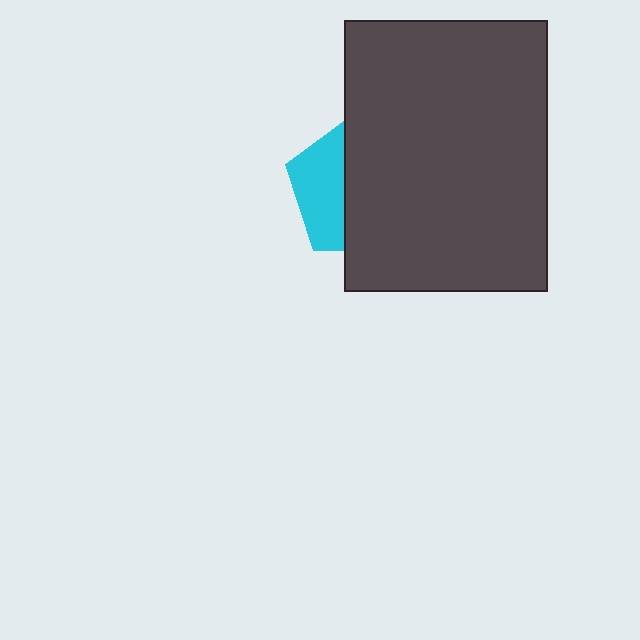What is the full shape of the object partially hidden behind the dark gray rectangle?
The partially hidden object is a cyan pentagon.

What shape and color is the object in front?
The object in front is a dark gray rectangle.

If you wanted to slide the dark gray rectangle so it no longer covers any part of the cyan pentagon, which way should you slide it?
Slide it right — that is the most direct way to separate the two shapes.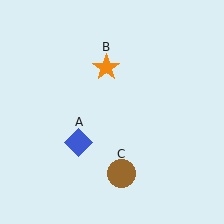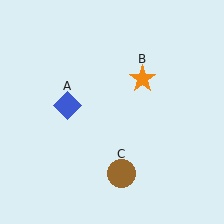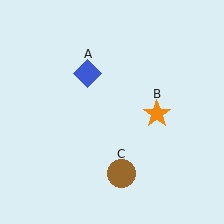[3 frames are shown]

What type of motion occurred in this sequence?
The blue diamond (object A), orange star (object B) rotated clockwise around the center of the scene.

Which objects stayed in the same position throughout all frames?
Brown circle (object C) remained stationary.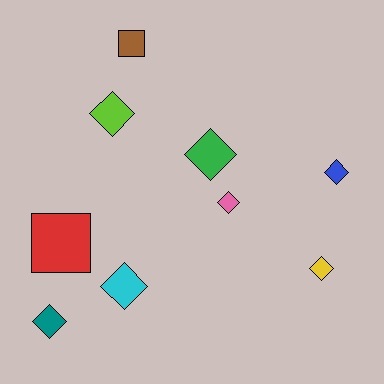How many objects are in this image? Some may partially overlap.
There are 9 objects.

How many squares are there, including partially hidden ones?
There are 2 squares.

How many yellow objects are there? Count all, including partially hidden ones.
There is 1 yellow object.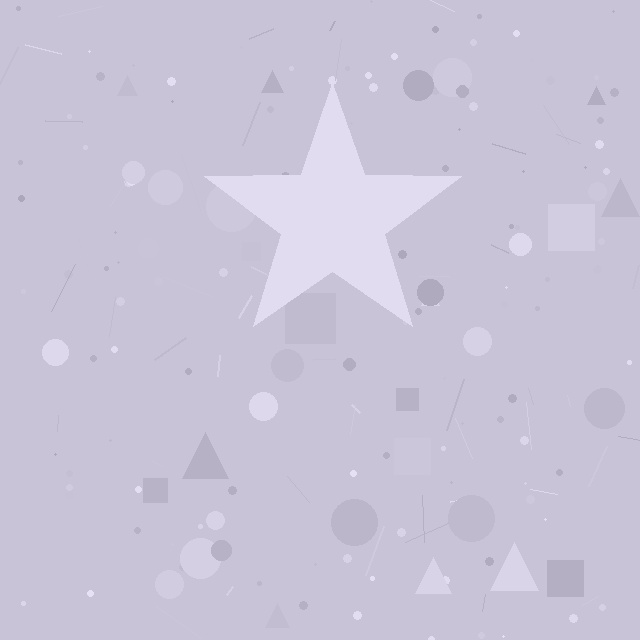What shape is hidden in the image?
A star is hidden in the image.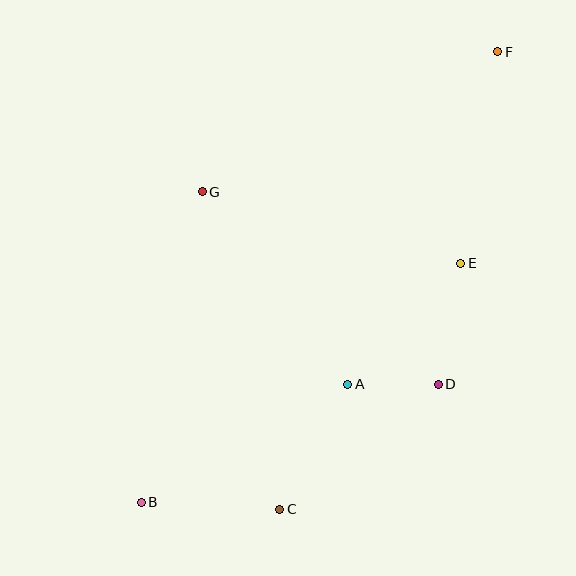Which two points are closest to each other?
Points A and D are closest to each other.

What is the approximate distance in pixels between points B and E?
The distance between B and E is approximately 399 pixels.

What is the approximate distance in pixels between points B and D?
The distance between B and D is approximately 319 pixels.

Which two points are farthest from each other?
Points B and F are farthest from each other.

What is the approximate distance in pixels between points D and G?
The distance between D and G is approximately 305 pixels.